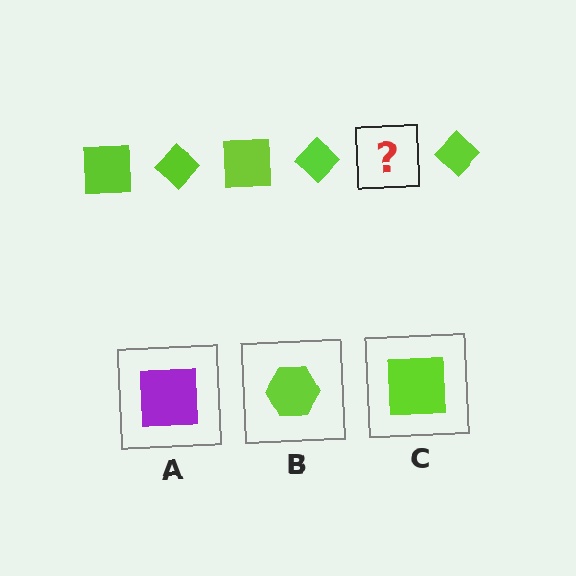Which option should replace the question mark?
Option C.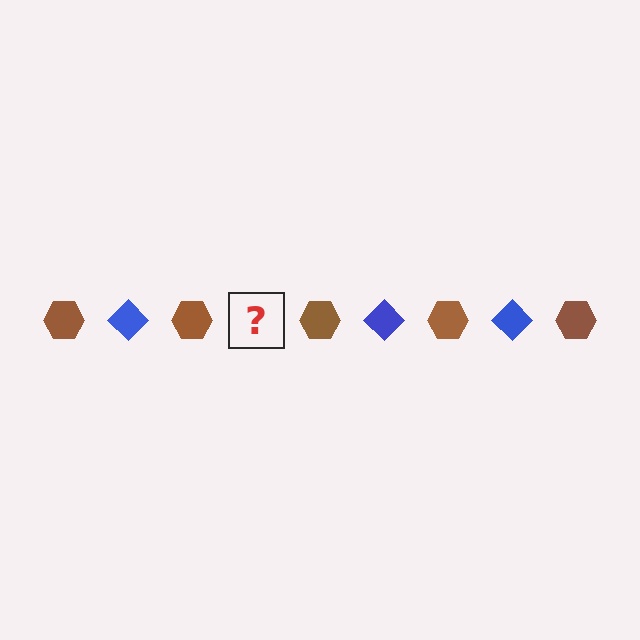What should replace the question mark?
The question mark should be replaced with a blue diamond.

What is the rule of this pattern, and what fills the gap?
The rule is that the pattern alternates between brown hexagon and blue diamond. The gap should be filled with a blue diamond.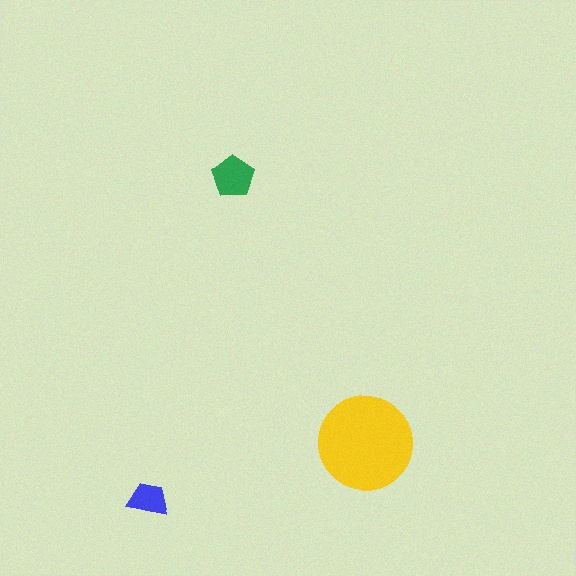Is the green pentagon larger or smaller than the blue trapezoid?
Larger.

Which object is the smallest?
The blue trapezoid.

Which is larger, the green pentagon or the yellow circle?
The yellow circle.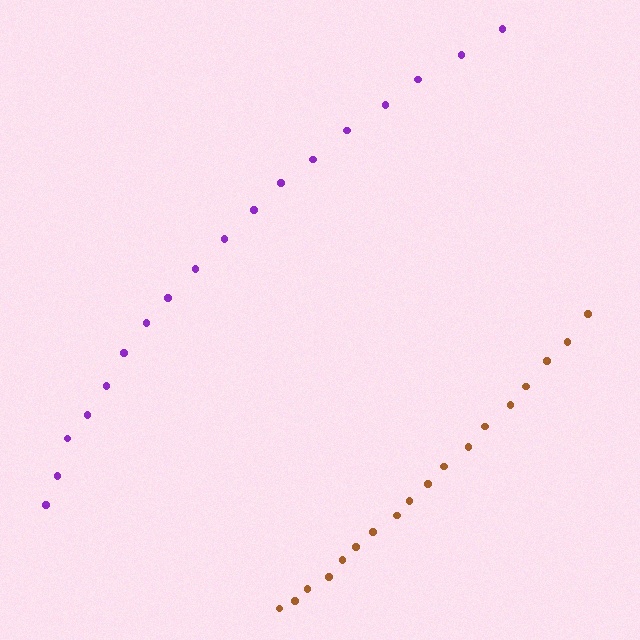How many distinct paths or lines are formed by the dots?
There are 2 distinct paths.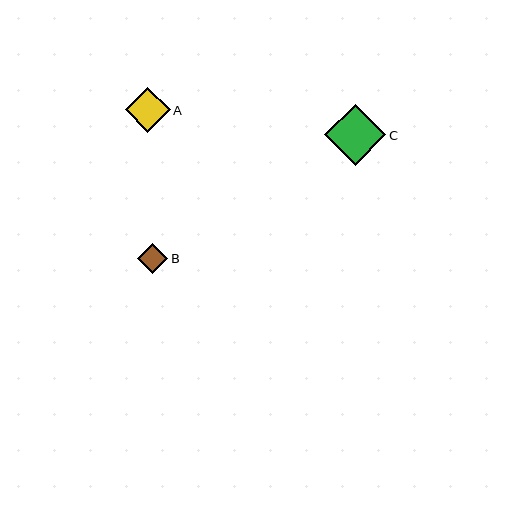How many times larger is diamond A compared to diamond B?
Diamond A is approximately 1.5 times the size of diamond B.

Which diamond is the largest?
Diamond C is the largest with a size of approximately 61 pixels.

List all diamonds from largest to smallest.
From largest to smallest: C, A, B.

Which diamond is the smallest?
Diamond B is the smallest with a size of approximately 30 pixels.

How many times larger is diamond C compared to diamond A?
Diamond C is approximately 1.3 times the size of diamond A.